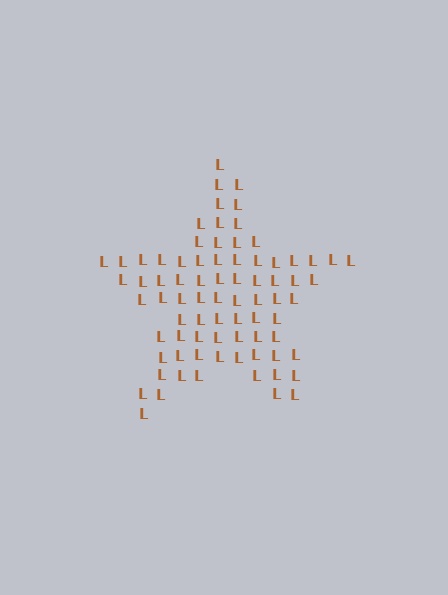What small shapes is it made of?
It is made of small letter L's.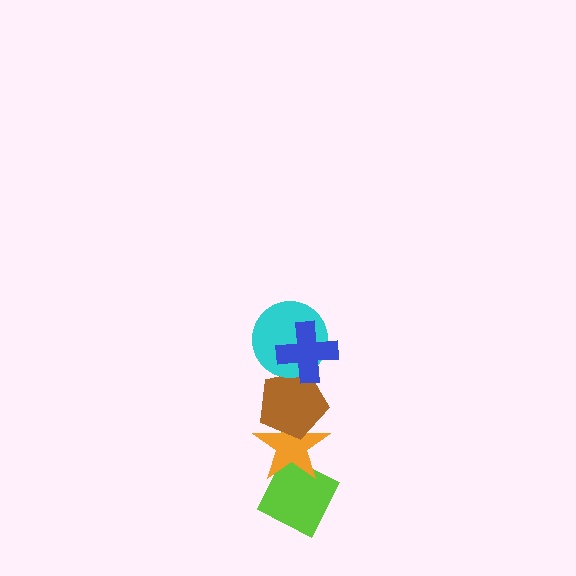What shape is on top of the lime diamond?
The orange star is on top of the lime diamond.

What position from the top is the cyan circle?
The cyan circle is 2nd from the top.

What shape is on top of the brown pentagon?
The cyan circle is on top of the brown pentagon.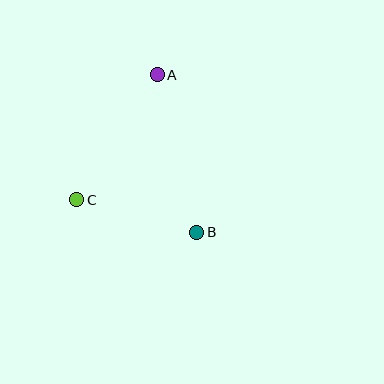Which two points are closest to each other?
Points B and C are closest to each other.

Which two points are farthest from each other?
Points A and B are farthest from each other.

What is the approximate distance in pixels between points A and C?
The distance between A and C is approximately 149 pixels.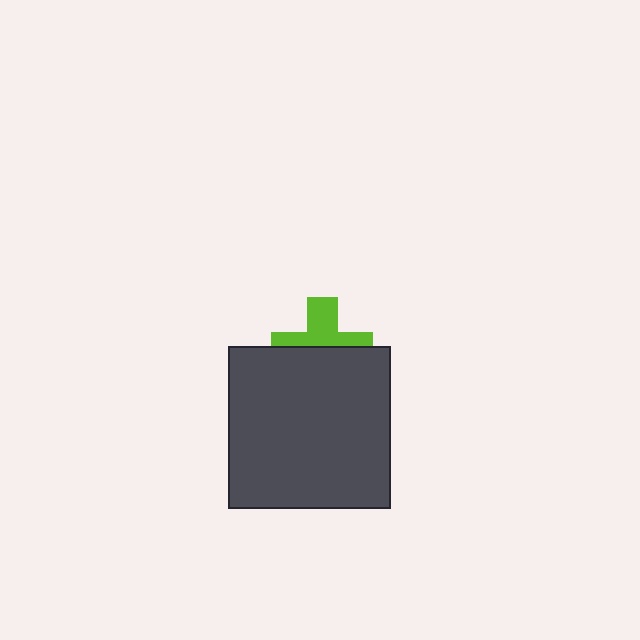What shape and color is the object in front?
The object in front is a dark gray square.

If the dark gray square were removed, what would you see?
You would see the complete lime cross.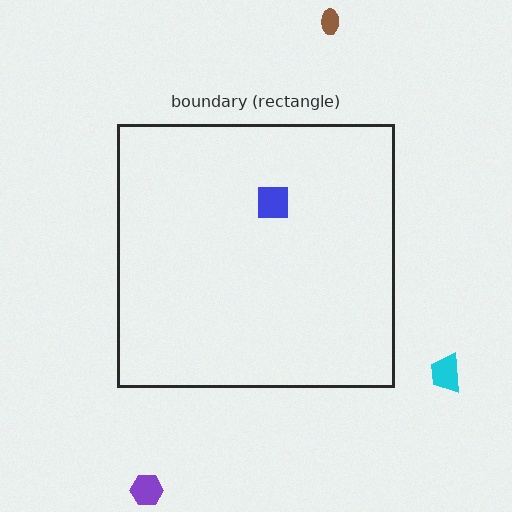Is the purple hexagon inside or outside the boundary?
Outside.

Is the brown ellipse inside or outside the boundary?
Outside.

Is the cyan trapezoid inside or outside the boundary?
Outside.